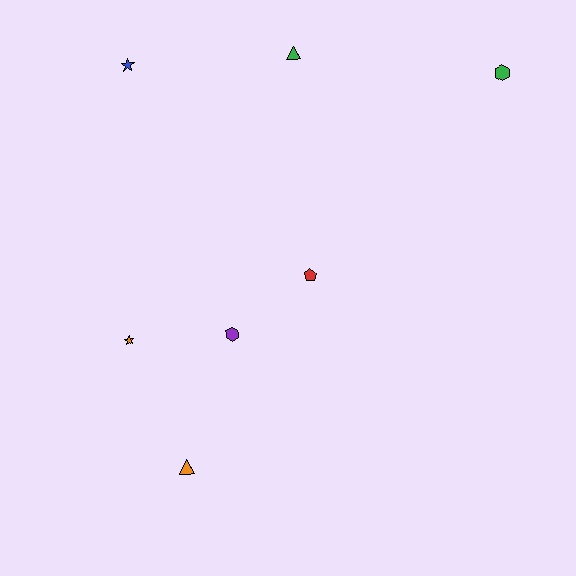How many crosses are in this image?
There are no crosses.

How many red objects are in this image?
There is 1 red object.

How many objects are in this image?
There are 7 objects.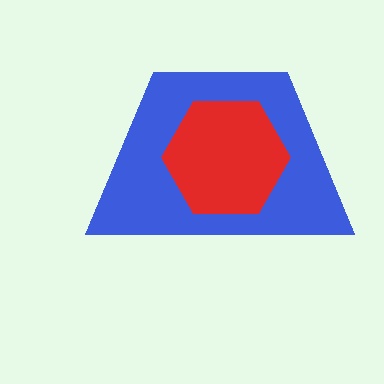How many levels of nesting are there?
2.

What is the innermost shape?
The red hexagon.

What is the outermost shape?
The blue trapezoid.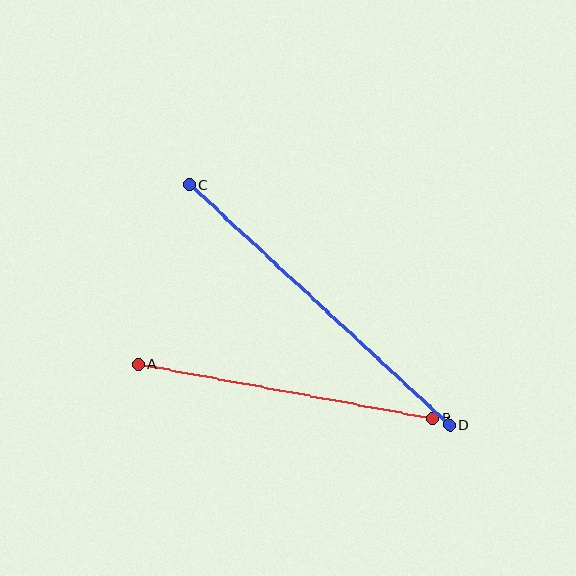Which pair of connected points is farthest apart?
Points C and D are farthest apart.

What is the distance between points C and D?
The distance is approximately 354 pixels.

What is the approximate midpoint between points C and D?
The midpoint is at approximately (320, 305) pixels.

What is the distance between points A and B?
The distance is approximately 300 pixels.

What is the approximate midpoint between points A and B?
The midpoint is at approximately (286, 391) pixels.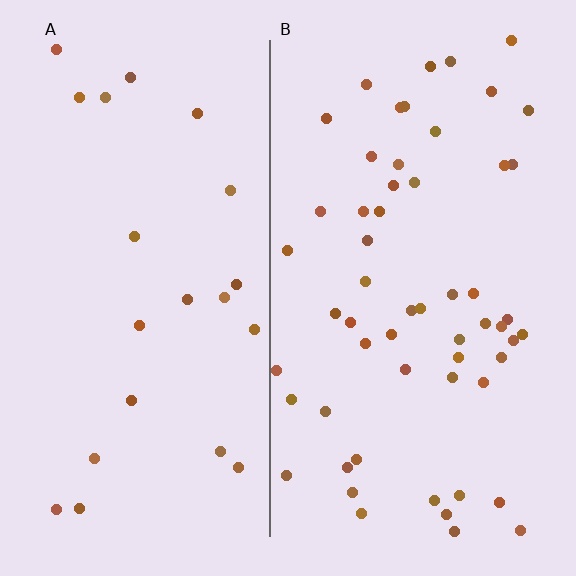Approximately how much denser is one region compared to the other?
Approximately 2.6× — region B over region A.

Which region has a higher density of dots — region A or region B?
B (the right).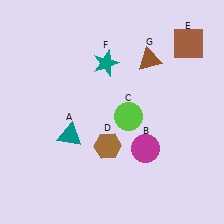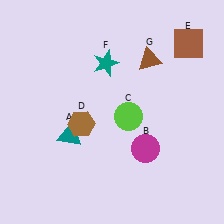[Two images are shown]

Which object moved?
The brown hexagon (D) moved left.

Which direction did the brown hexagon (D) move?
The brown hexagon (D) moved left.